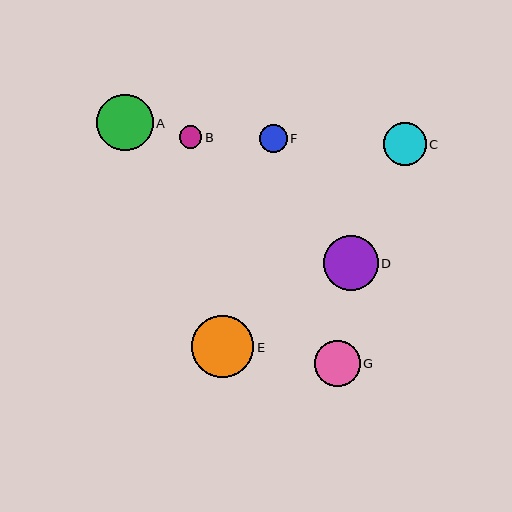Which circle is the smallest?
Circle B is the smallest with a size of approximately 22 pixels.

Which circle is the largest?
Circle E is the largest with a size of approximately 62 pixels.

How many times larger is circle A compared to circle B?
Circle A is approximately 2.5 times the size of circle B.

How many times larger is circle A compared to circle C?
Circle A is approximately 1.3 times the size of circle C.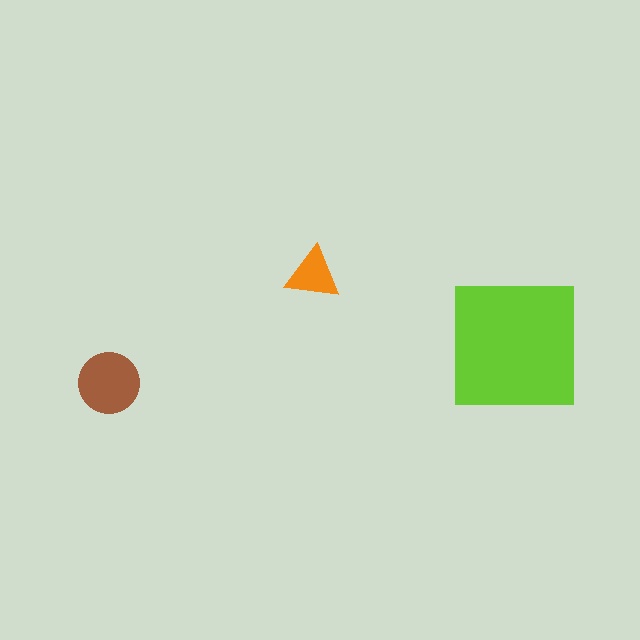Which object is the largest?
The lime square.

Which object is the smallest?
The orange triangle.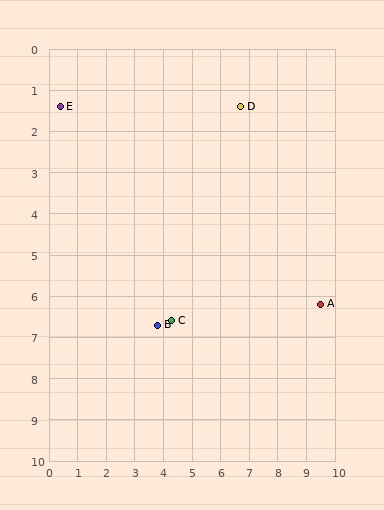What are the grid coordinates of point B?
Point B is at approximately (3.8, 6.7).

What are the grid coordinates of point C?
Point C is at approximately (4.3, 6.6).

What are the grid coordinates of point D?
Point D is at approximately (6.7, 1.4).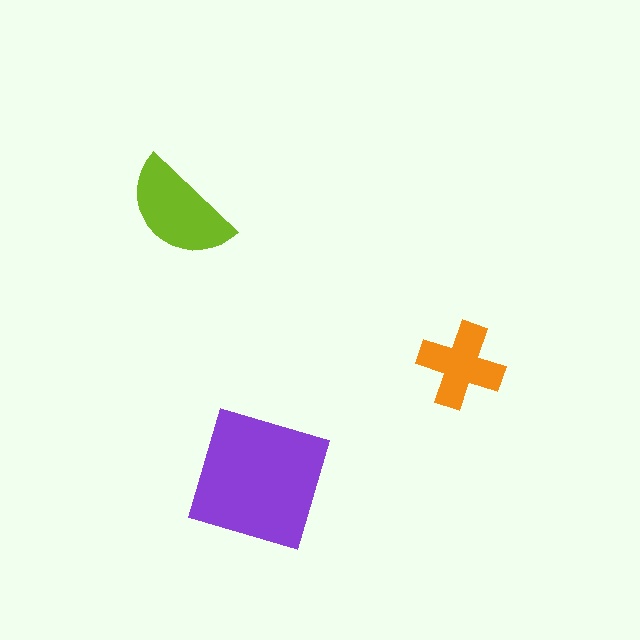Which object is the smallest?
The orange cross.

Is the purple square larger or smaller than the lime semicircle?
Larger.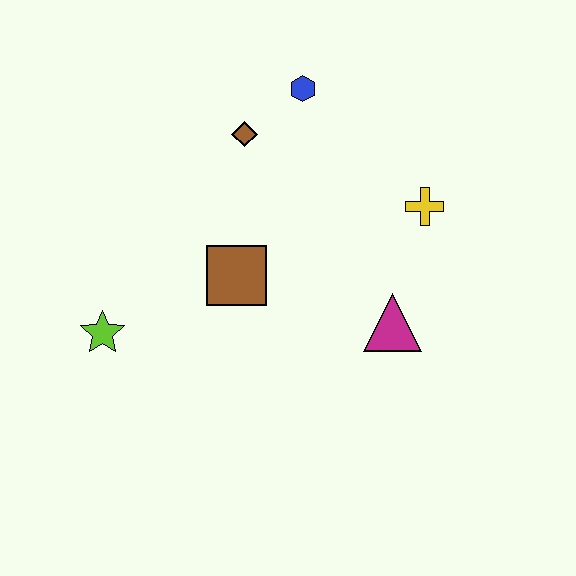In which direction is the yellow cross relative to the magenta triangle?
The yellow cross is above the magenta triangle.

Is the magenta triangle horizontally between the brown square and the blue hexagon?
No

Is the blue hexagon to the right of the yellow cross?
No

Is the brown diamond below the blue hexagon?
Yes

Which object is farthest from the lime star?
The yellow cross is farthest from the lime star.